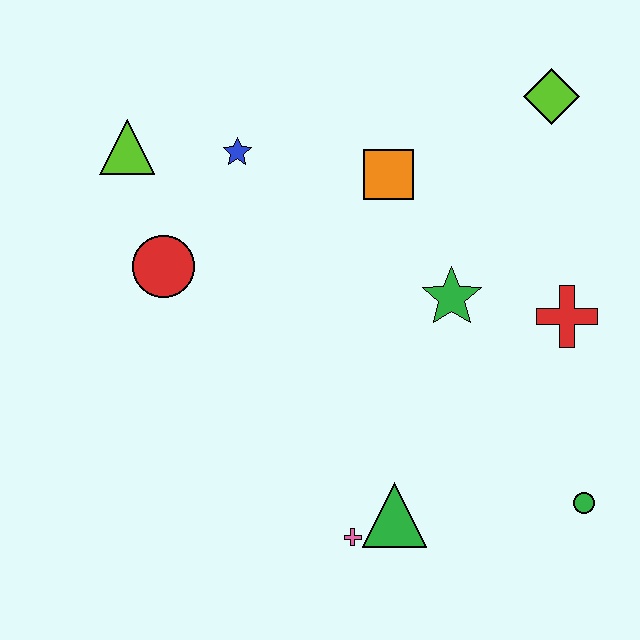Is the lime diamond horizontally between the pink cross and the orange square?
No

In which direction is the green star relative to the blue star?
The green star is to the right of the blue star.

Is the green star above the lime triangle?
No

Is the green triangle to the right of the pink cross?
Yes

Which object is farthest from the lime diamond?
The pink cross is farthest from the lime diamond.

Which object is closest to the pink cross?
The green triangle is closest to the pink cross.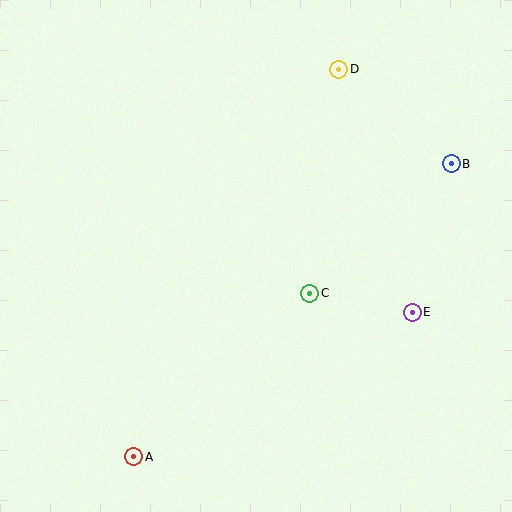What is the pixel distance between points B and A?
The distance between B and A is 432 pixels.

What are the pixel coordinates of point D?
Point D is at (339, 69).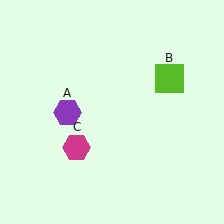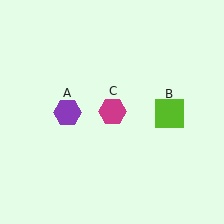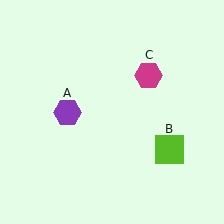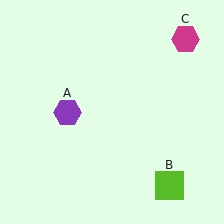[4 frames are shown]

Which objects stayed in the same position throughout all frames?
Purple hexagon (object A) remained stationary.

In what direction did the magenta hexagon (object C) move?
The magenta hexagon (object C) moved up and to the right.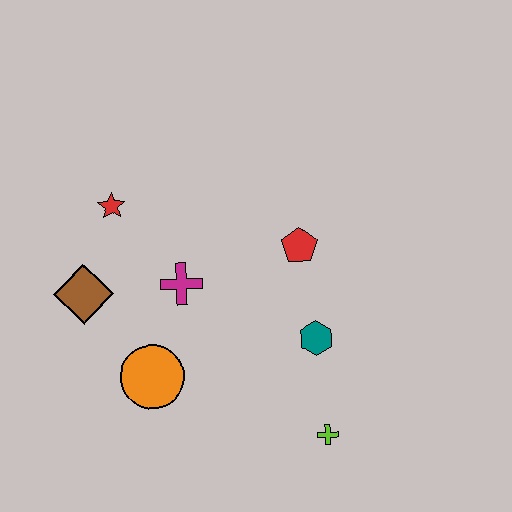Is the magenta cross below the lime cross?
No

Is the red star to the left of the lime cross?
Yes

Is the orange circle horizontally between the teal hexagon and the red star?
Yes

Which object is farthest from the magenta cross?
The lime cross is farthest from the magenta cross.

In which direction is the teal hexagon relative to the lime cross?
The teal hexagon is above the lime cross.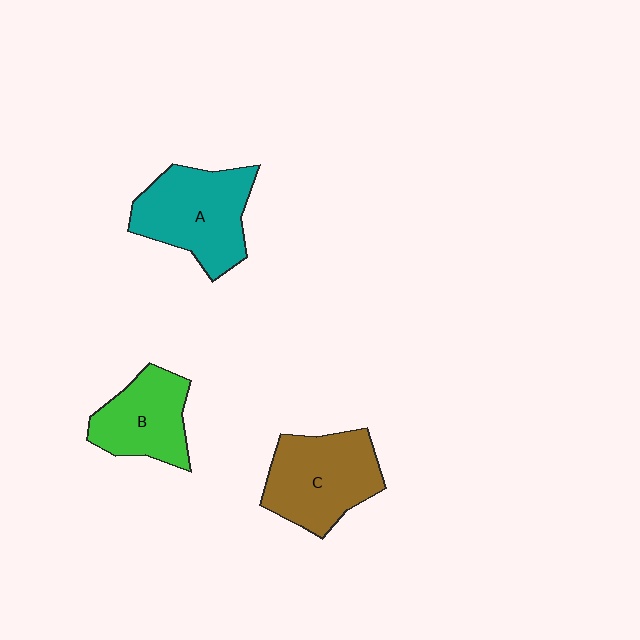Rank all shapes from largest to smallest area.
From largest to smallest: A (teal), C (brown), B (green).